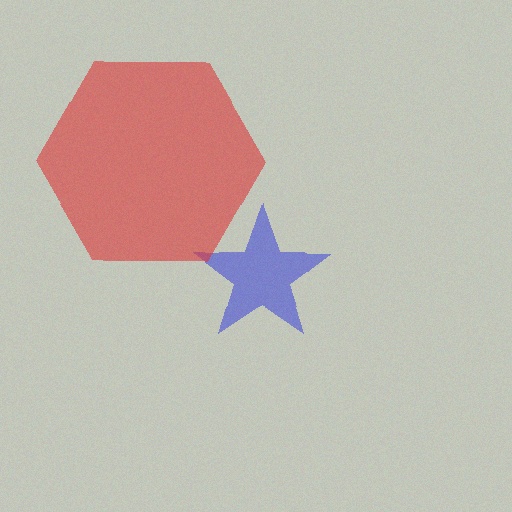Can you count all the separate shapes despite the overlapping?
Yes, there are 2 separate shapes.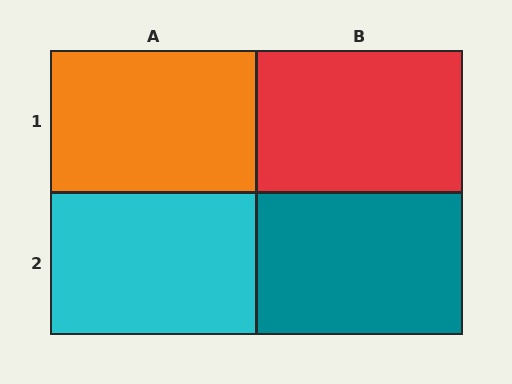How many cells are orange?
1 cell is orange.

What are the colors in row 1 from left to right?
Orange, red.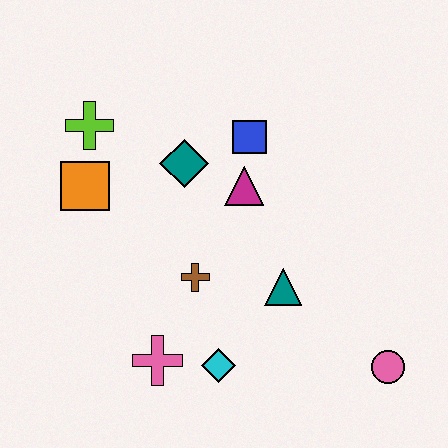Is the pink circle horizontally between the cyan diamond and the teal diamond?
No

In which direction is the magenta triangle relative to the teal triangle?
The magenta triangle is above the teal triangle.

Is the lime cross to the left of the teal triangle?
Yes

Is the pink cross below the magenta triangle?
Yes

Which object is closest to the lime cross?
The orange square is closest to the lime cross.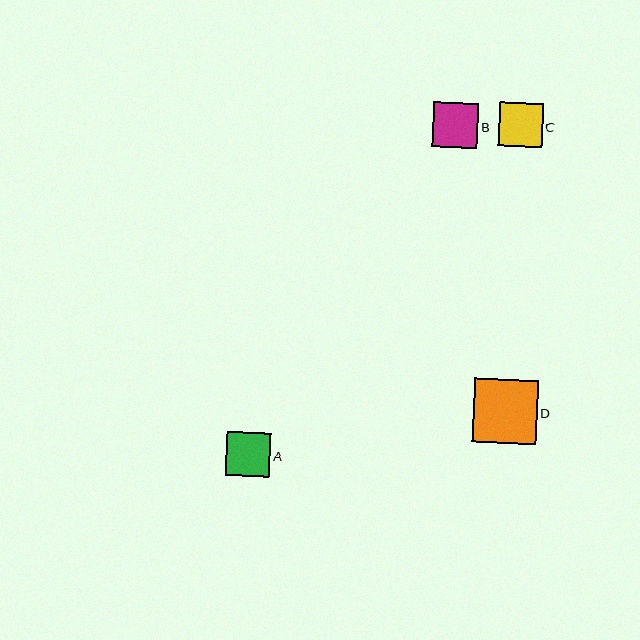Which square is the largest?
Square D is the largest with a size of approximately 64 pixels.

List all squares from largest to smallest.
From largest to smallest: D, B, A, C.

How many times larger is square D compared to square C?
Square D is approximately 1.4 times the size of square C.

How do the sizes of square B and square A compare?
Square B and square A are approximately the same size.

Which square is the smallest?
Square C is the smallest with a size of approximately 44 pixels.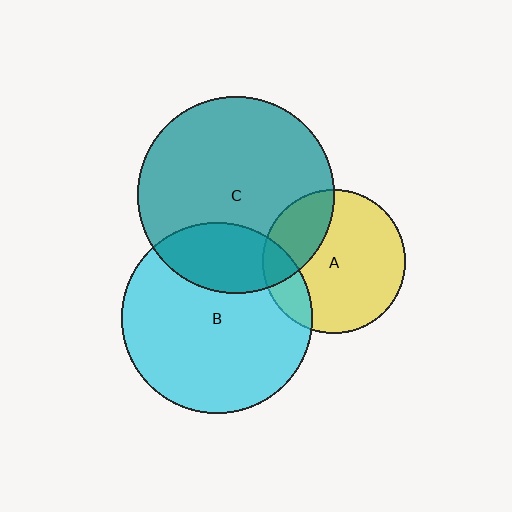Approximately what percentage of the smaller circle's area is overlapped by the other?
Approximately 25%.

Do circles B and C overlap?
Yes.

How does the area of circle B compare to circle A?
Approximately 1.8 times.